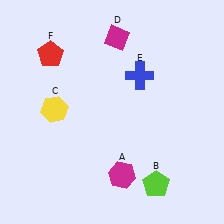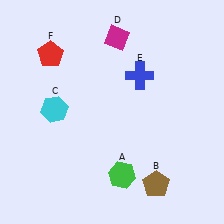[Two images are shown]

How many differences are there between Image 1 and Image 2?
There are 3 differences between the two images.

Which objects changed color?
A changed from magenta to green. B changed from lime to brown. C changed from yellow to cyan.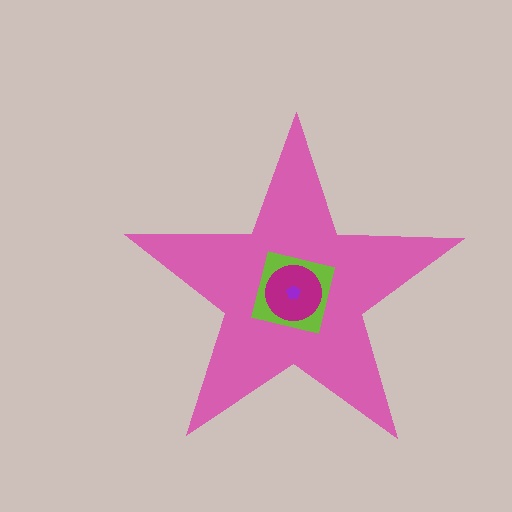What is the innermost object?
The purple pentagon.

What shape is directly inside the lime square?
The magenta circle.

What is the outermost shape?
The pink star.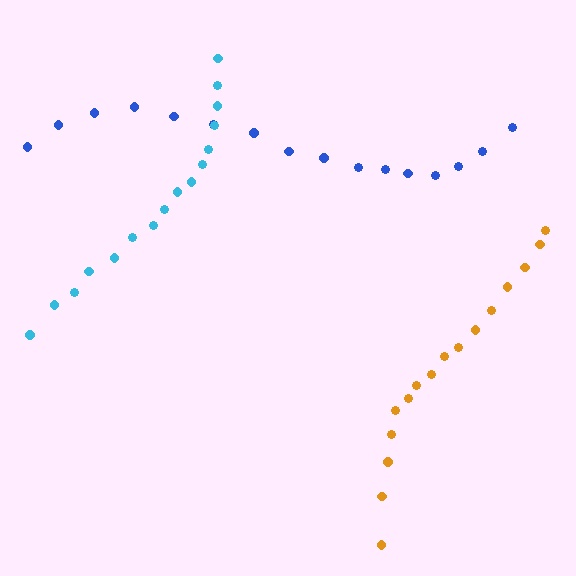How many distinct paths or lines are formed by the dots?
There are 3 distinct paths.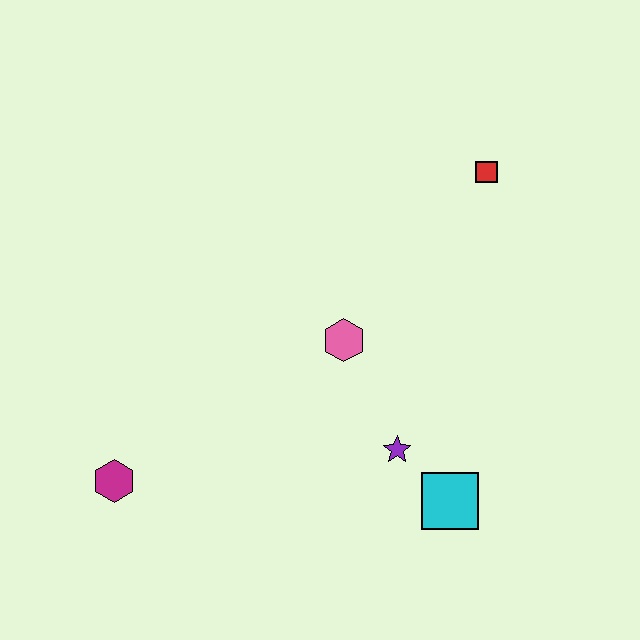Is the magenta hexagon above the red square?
No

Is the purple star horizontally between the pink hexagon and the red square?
Yes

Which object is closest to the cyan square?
The purple star is closest to the cyan square.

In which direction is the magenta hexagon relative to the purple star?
The magenta hexagon is to the left of the purple star.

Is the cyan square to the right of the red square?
No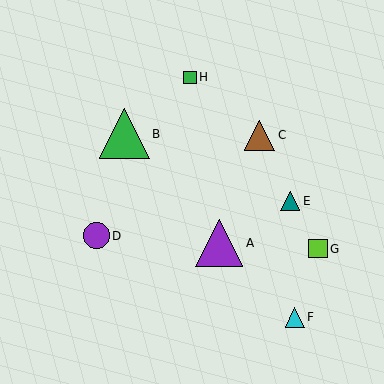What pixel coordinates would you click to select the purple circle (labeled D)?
Click at (96, 236) to select the purple circle D.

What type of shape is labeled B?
Shape B is a green triangle.